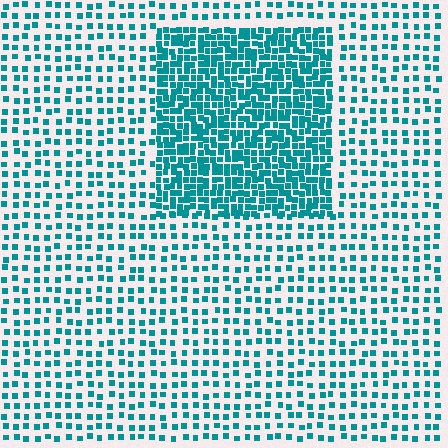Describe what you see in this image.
The image contains small teal elements arranged at two different densities. A rectangle-shaped region is visible where the elements are more densely packed than the surrounding area.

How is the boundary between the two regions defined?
The boundary is defined by a change in element density (approximately 2.4x ratio). All elements are the same color, size, and shape.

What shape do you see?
I see a rectangle.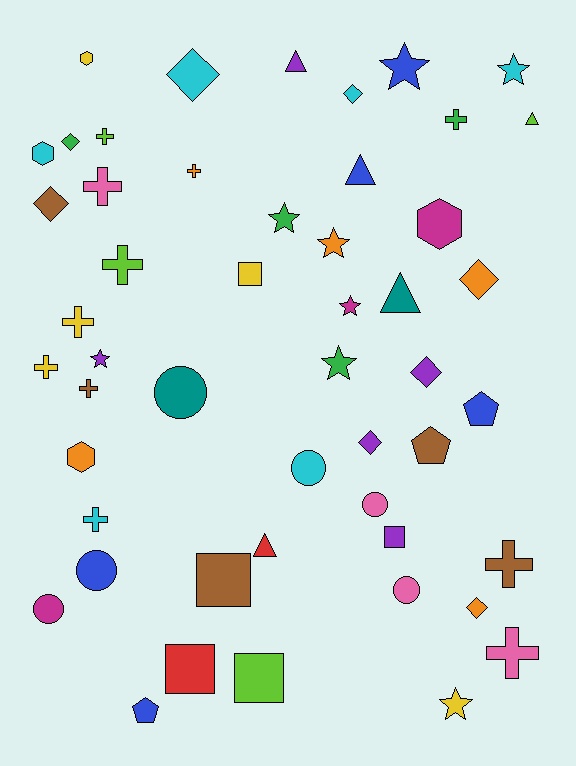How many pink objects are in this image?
There are 4 pink objects.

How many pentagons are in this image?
There are 3 pentagons.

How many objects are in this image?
There are 50 objects.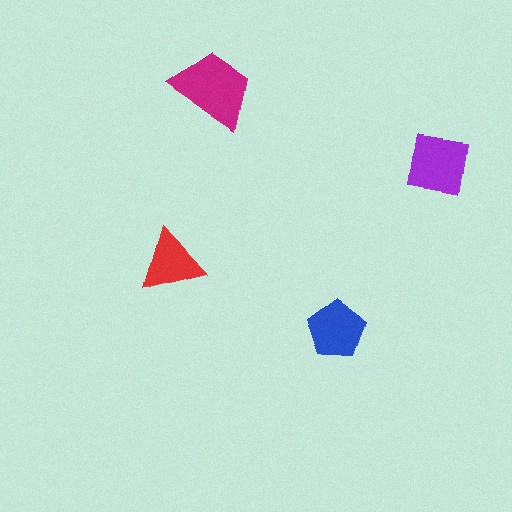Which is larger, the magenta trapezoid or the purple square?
The magenta trapezoid.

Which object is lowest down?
The blue pentagon is bottommost.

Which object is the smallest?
The red triangle.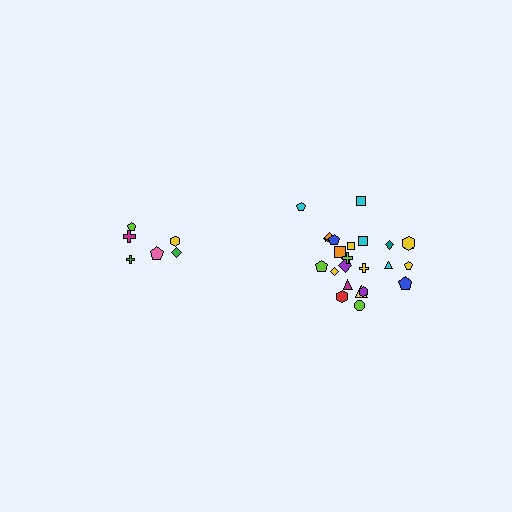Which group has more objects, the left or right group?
The right group.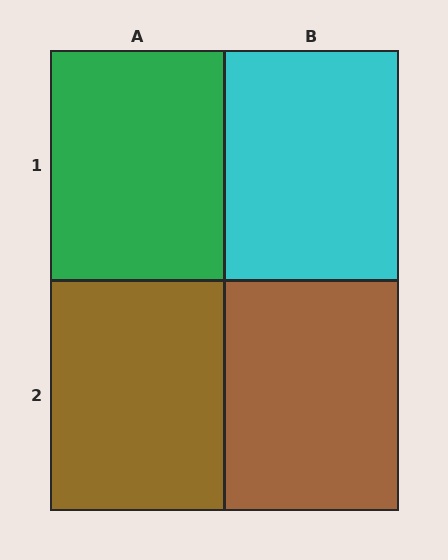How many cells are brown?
2 cells are brown.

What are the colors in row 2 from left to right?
Brown, brown.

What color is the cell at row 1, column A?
Green.